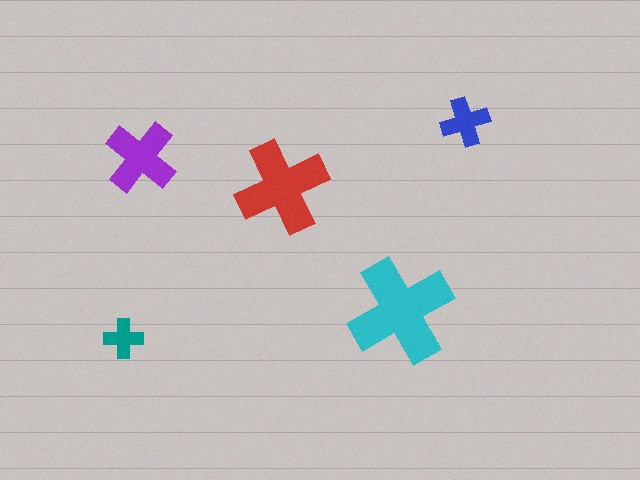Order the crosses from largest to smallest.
the cyan one, the red one, the purple one, the blue one, the teal one.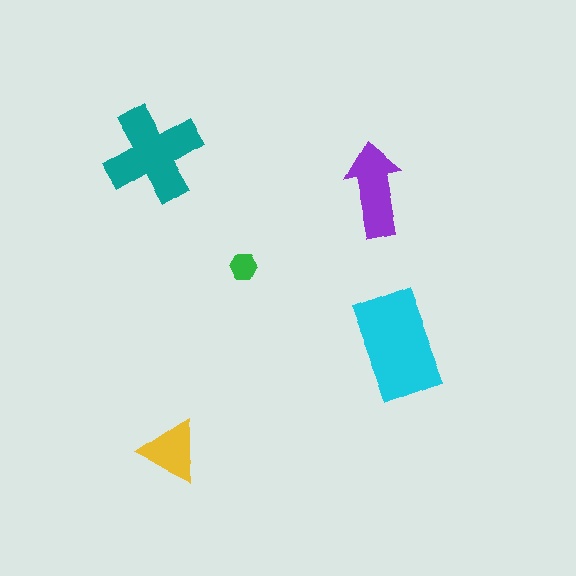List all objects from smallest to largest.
The green hexagon, the yellow triangle, the purple arrow, the teal cross, the cyan rectangle.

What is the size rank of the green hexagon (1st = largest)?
5th.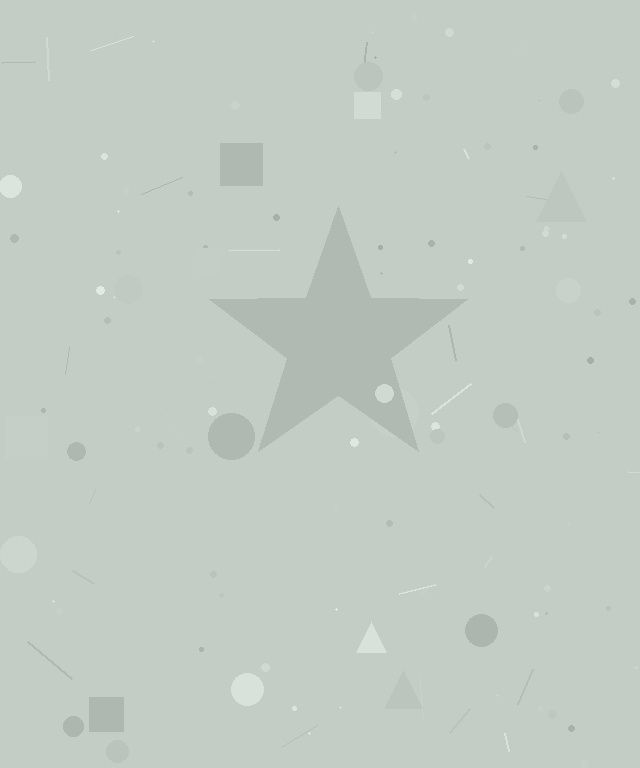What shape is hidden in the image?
A star is hidden in the image.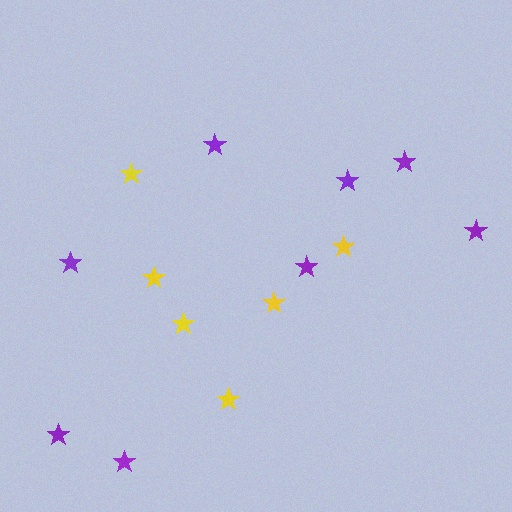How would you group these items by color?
There are 2 groups: one group of purple stars (8) and one group of yellow stars (6).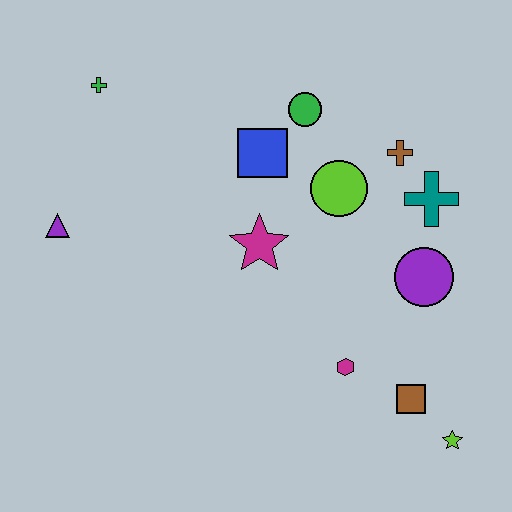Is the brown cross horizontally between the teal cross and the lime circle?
Yes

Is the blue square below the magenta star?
No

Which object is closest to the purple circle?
The teal cross is closest to the purple circle.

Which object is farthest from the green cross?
The lime star is farthest from the green cross.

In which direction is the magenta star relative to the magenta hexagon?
The magenta star is above the magenta hexagon.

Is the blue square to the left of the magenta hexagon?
Yes